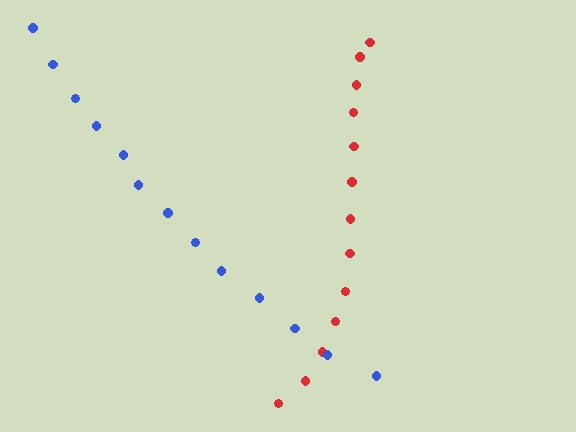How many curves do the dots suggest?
There are 2 distinct paths.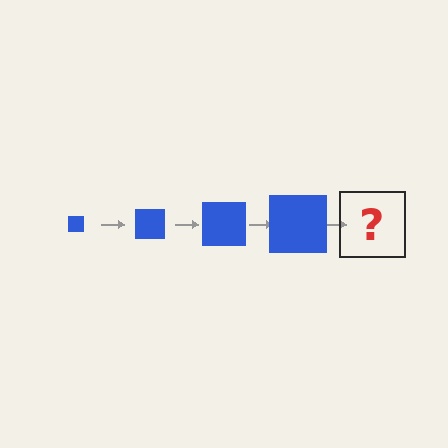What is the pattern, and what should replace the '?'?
The pattern is that the square gets progressively larger each step. The '?' should be a blue square, larger than the previous one.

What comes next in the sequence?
The next element should be a blue square, larger than the previous one.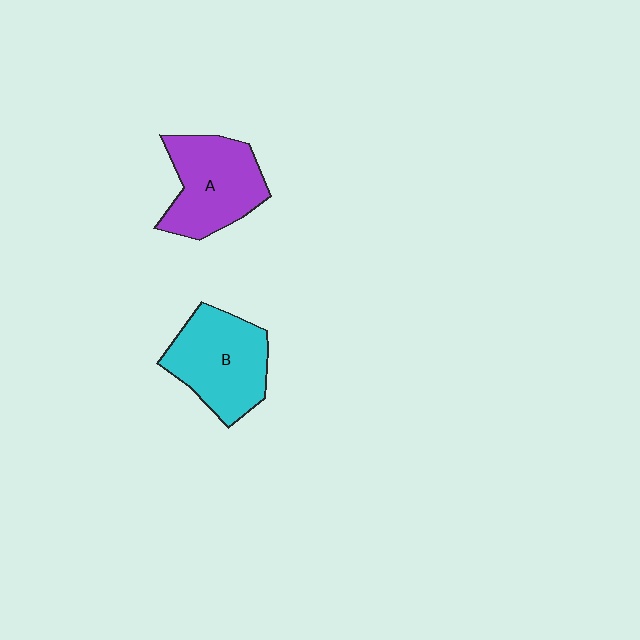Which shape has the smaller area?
Shape A (purple).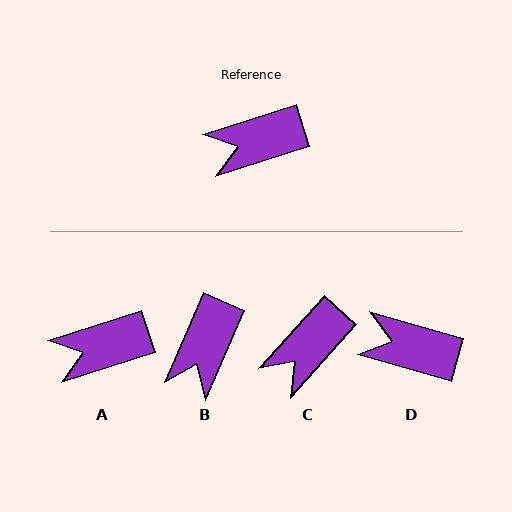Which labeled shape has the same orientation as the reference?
A.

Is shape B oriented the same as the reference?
No, it is off by about 49 degrees.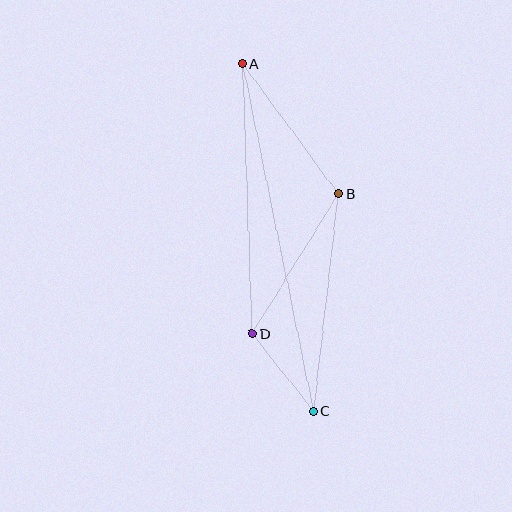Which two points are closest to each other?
Points C and D are closest to each other.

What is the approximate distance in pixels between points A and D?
The distance between A and D is approximately 270 pixels.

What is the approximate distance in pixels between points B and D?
The distance between B and D is approximately 164 pixels.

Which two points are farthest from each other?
Points A and C are farthest from each other.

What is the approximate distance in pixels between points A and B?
The distance between A and B is approximately 162 pixels.